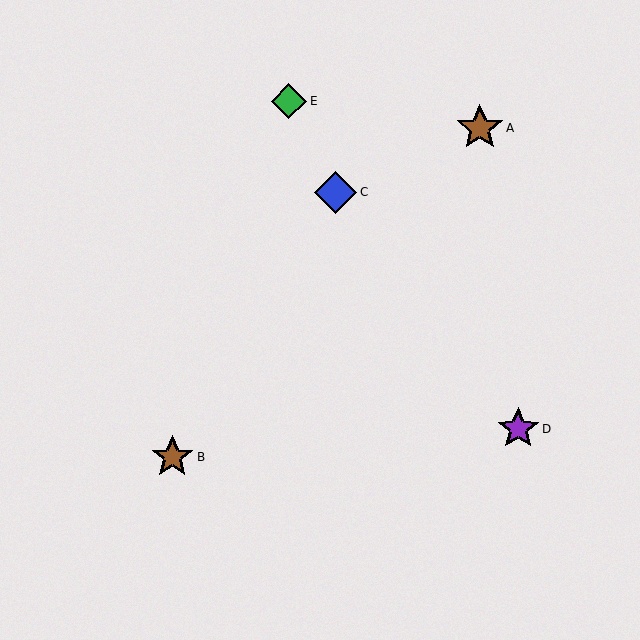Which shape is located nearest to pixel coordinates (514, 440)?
The purple star (labeled D) at (518, 429) is nearest to that location.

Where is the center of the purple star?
The center of the purple star is at (518, 429).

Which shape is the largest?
The brown star (labeled A) is the largest.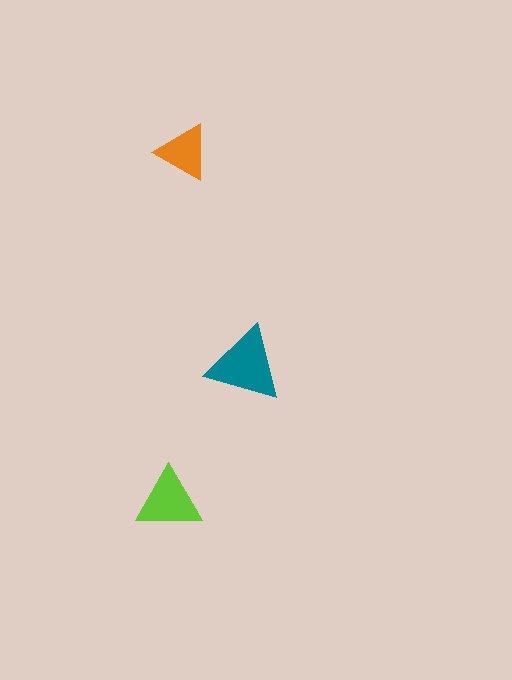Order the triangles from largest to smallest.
the teal one, the lime one, the orange one.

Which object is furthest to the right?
The teal triangle is rightmost.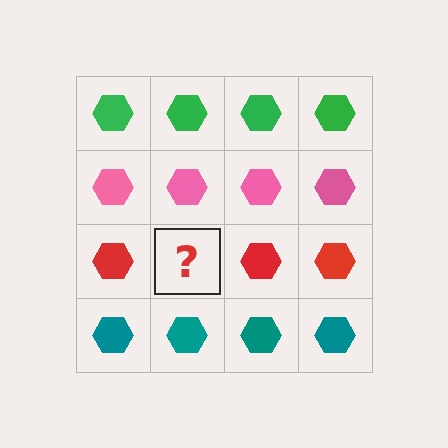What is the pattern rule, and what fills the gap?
The rule is that each row has a consistent color. The gap should be filled with a red hexagon.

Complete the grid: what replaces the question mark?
The question mark should be replaced with a red hexagon.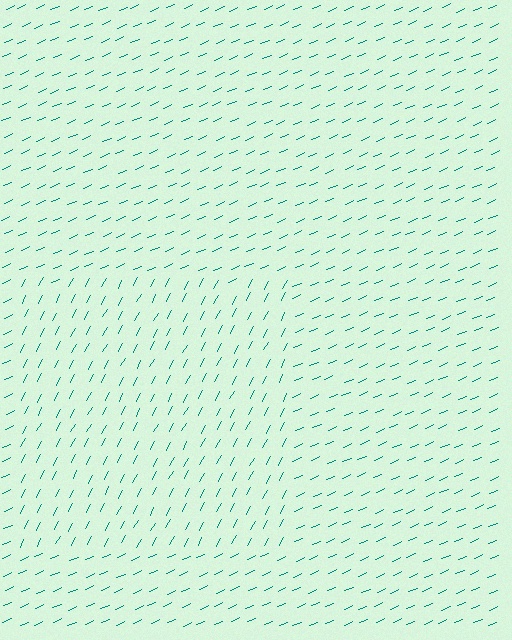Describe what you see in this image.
The image is filled with small teal line segments. A rectangle region in the image has lines oriented differently from the surrounding lines, creating a visible texture boundary.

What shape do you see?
I see a rectangle.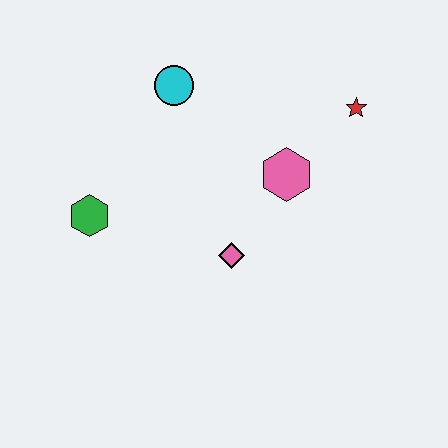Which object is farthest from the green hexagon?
The red star is farthest from the green hexagon.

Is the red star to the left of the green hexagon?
No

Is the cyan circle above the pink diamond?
Yes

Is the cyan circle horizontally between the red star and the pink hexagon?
No